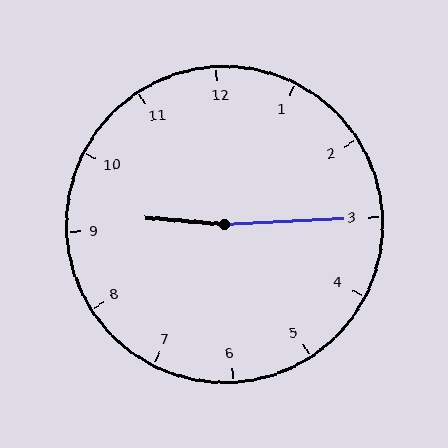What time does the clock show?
9:15.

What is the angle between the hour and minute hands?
Approximately 172 degrees.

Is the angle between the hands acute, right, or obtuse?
It is obtuse.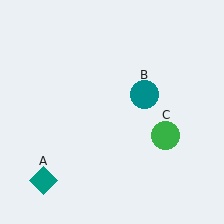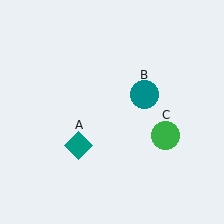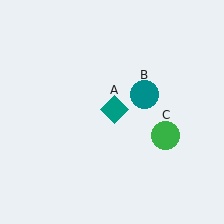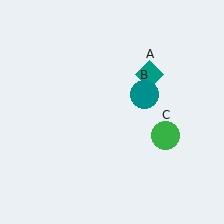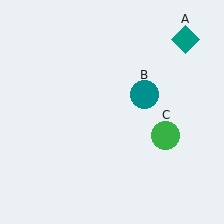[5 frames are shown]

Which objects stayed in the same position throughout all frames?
Teal circle (object B) and green circle (object C) remained stationary.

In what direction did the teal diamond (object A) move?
The teal diamond (object A) moved up and to the right.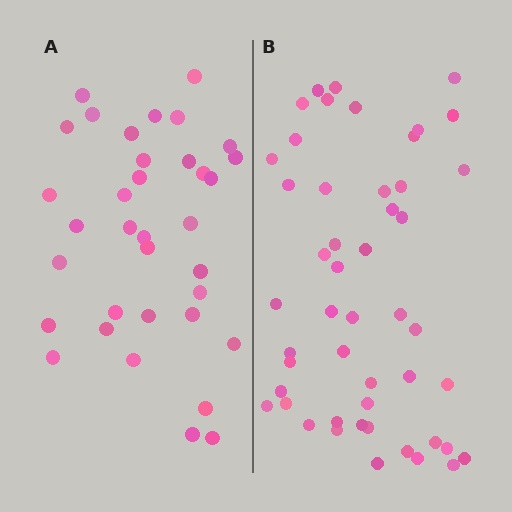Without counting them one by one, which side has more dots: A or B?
Region B (the right region) has more dots.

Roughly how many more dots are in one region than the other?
Region B has approximately 15 more dots than region A.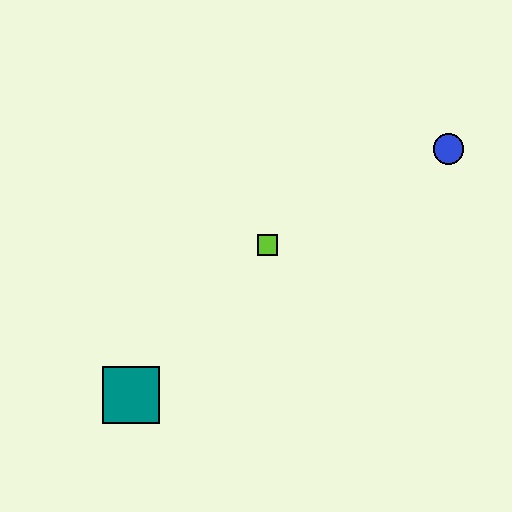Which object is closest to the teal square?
The lime square is closest to the teal square.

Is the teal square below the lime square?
Yes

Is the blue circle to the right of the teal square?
Yes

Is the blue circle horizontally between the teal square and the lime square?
No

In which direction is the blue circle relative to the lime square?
The blue circle is to the right of the lime square.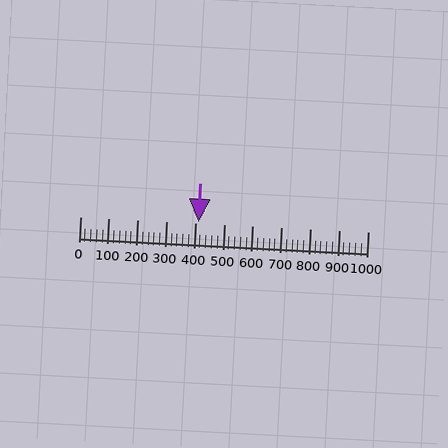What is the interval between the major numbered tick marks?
The major tick marks are spaced 100 units apart.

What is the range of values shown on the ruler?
The ruler shows values from 0 to 1000.